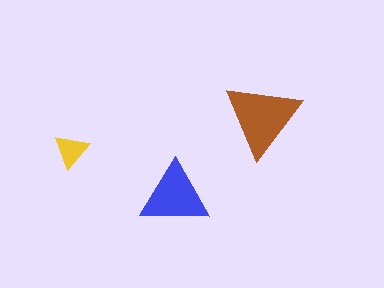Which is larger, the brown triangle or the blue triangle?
The brown one.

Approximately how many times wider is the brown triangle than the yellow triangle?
About 2.5 times wider.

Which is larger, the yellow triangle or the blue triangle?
The blue one.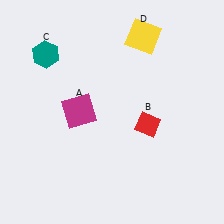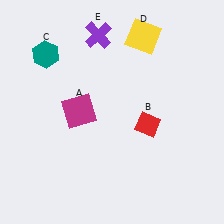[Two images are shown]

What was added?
A purple cross (E) was added in Image 2.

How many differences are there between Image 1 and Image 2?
There is 1 difference between the two images.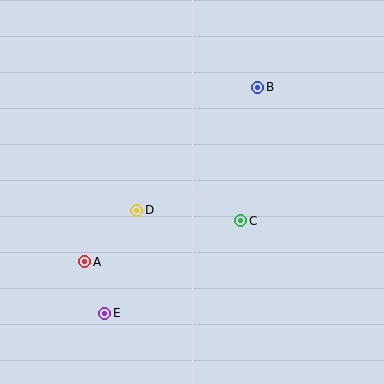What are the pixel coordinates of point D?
Point D is at (137, 210).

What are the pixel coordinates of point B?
Point B is at (258, 87).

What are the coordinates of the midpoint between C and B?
The midpoint between C and B is at (249, 154).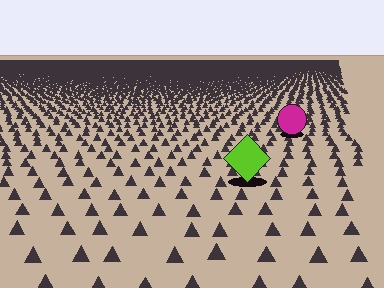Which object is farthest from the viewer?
The magenta circle is farthest from the viewer. It appears smaller and the ground texture around it is denser.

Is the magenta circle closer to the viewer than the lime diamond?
No. The lime diamond is closer — you can tell from the texture gradient: the ground texture is coarser near it.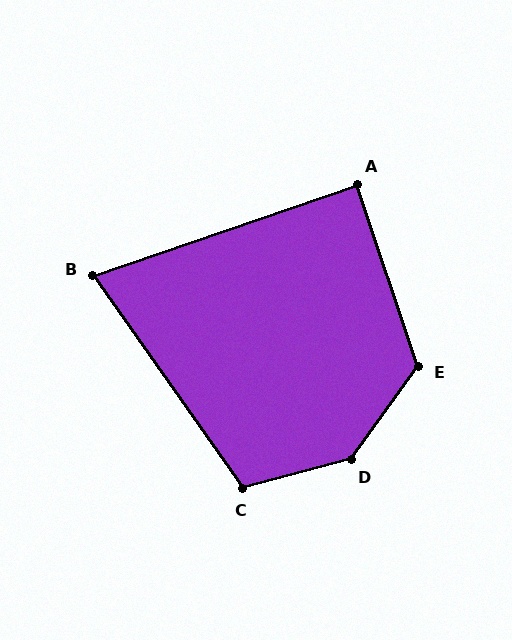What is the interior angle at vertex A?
Approximately 90 degrees (approximately right).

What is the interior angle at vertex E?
Approximately 126 degrees (obtuse).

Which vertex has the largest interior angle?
D, at approximately 141 degrees.